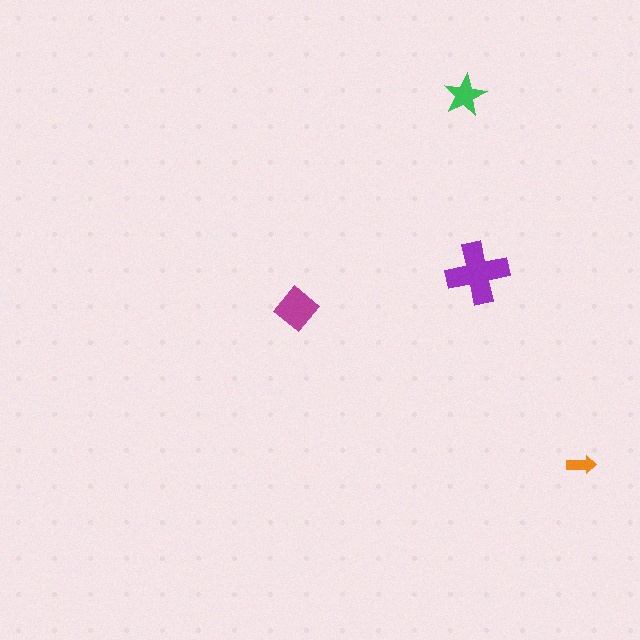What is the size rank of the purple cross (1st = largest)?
1st.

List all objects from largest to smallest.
The purple cross, the magenta diamond, the green star, the orange arrow.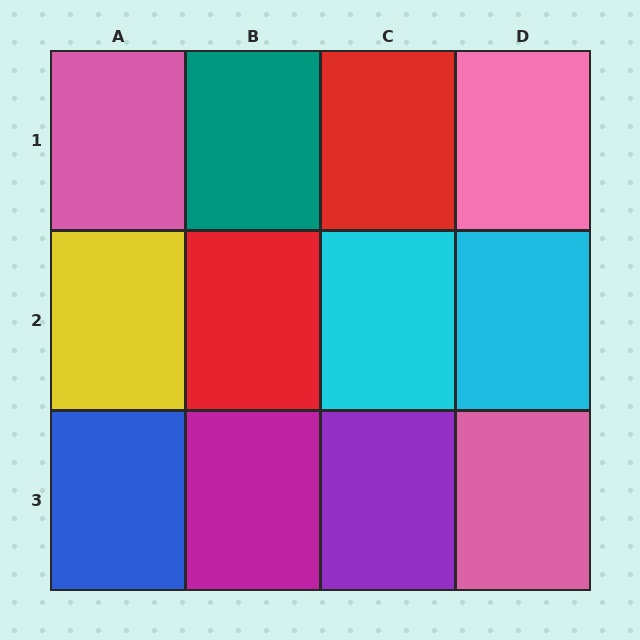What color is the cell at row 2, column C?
Cyan.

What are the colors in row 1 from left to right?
Pink, teal, red, pink.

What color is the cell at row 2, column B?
Red.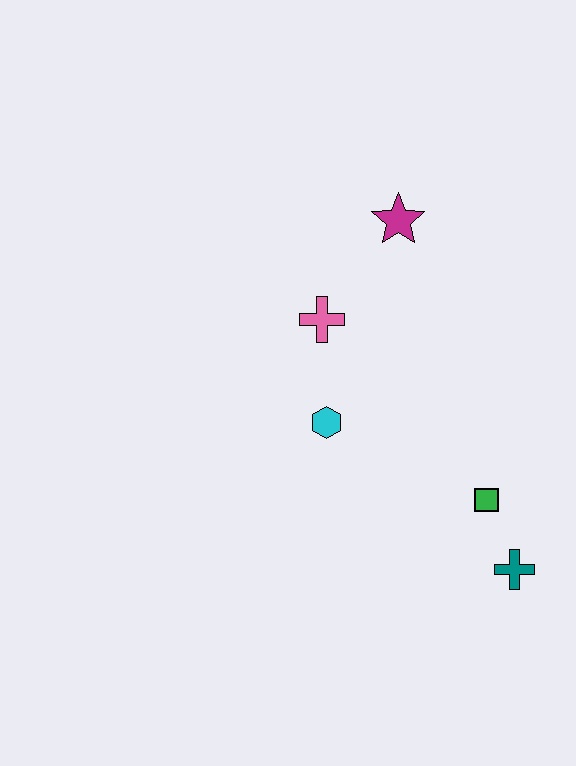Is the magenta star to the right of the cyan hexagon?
Yes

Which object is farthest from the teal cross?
The magenta star is farthest from the teal cross.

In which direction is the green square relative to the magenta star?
The green square is below the magenta star.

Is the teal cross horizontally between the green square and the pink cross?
No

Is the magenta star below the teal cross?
No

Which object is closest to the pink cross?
The cyan hexagon is closest to the pink cross.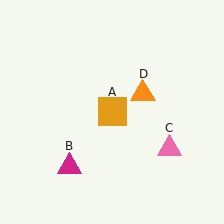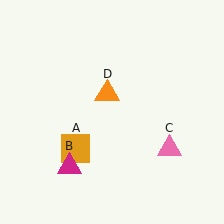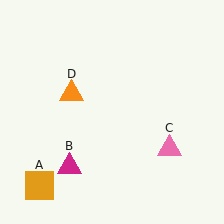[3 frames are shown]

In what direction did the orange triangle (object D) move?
The orange triangle (object D) moved left.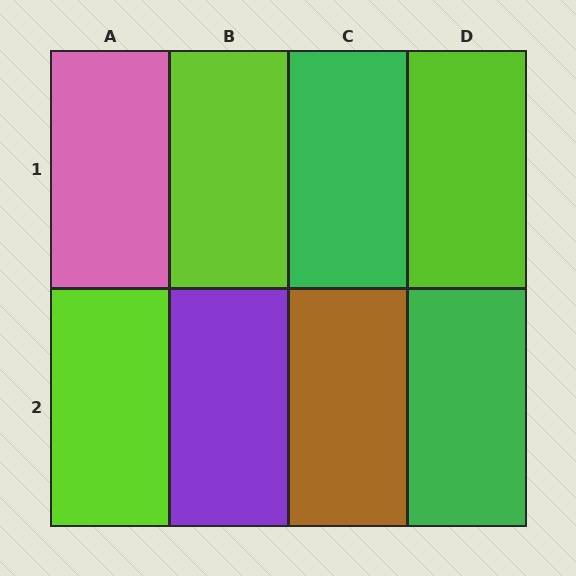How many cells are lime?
3 cells are lime.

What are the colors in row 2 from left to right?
Lime, purple, brown, green.